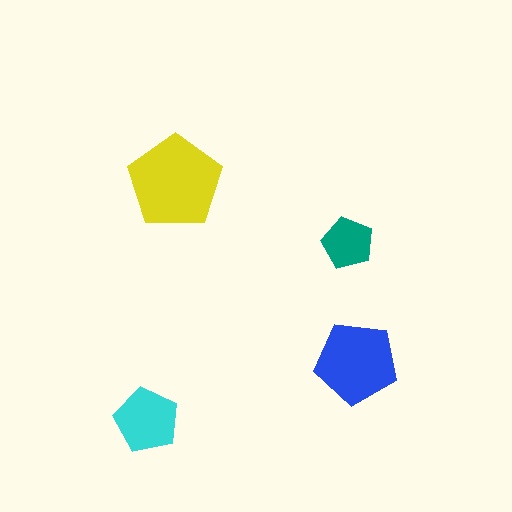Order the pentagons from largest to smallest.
the yellow one, the blue one, the cyan one, the teal one.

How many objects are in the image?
There are 4 objects in the image.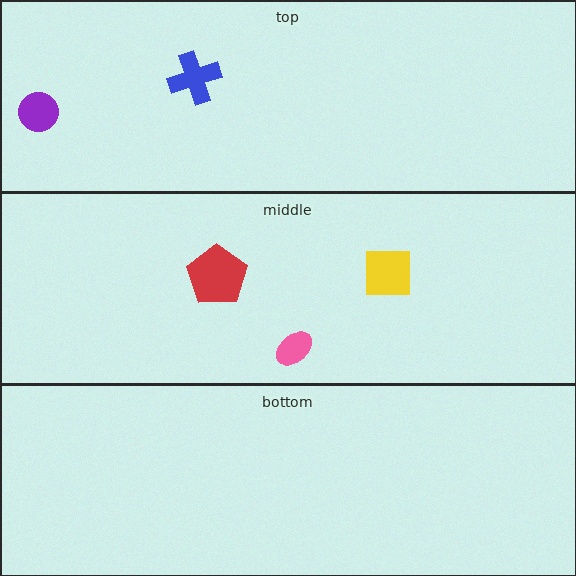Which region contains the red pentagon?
The middle region.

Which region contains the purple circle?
The top region.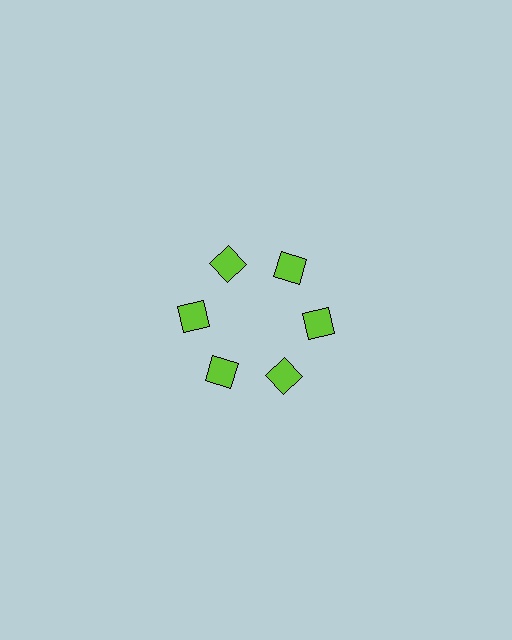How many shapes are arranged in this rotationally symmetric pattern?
There are 6 shapes, arranged in 6 groups of 1.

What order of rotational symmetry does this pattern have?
This pattern has 6-fold rotational symmetry.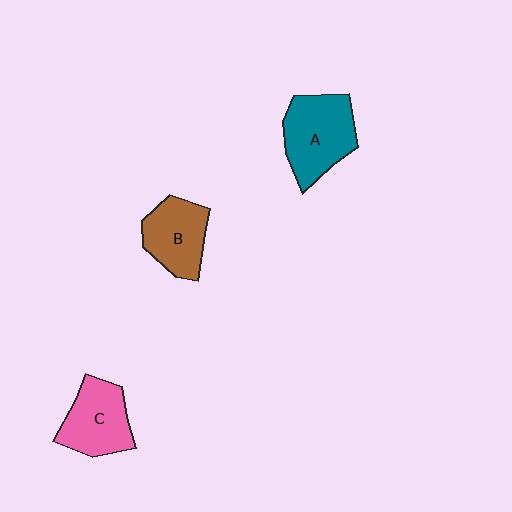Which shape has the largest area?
Shape A (teal).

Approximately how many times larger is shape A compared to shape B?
Approximately 1.3 times.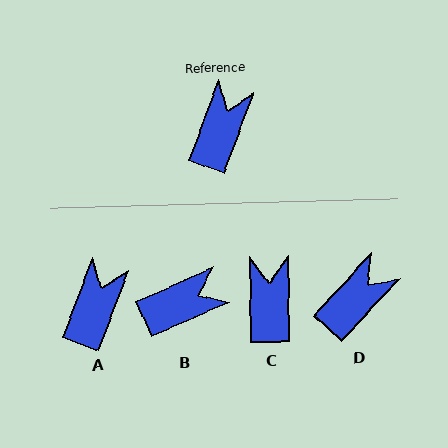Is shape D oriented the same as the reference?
No, it is off by about 22 degrees.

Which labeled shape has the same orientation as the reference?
A.